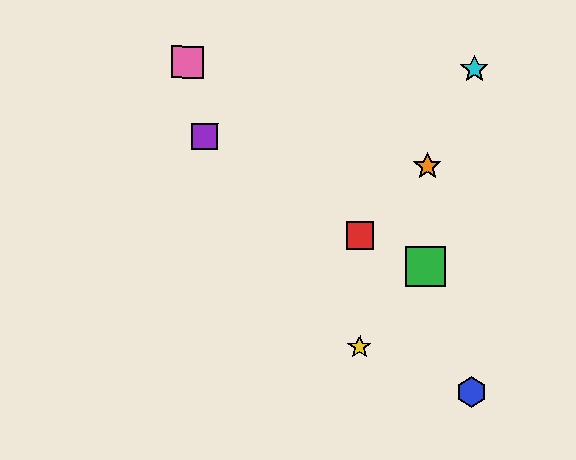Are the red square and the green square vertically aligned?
No, the red square is at x≈360 and the green square is at x≈425.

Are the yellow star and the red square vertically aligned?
Yes, both are at x≈360.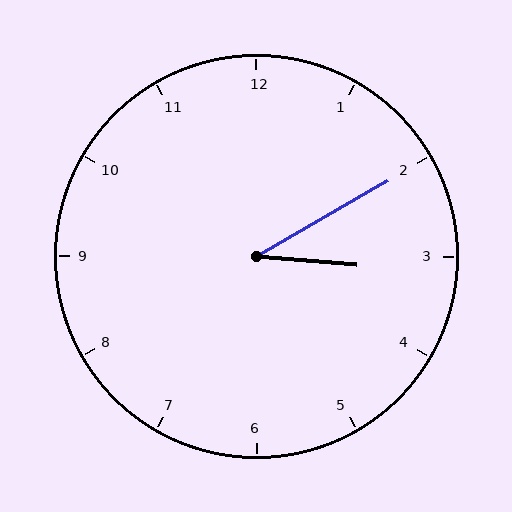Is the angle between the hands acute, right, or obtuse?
It is acute.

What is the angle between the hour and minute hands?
Approximately 35 degrees.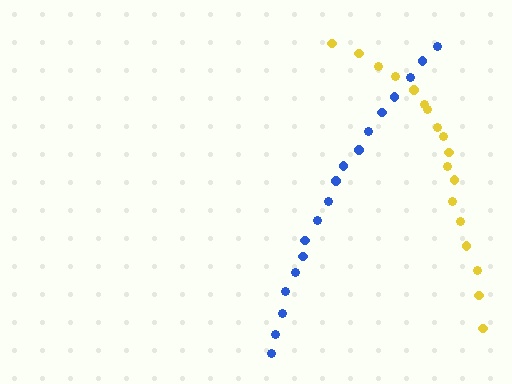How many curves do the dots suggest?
There are 2 distinct paths.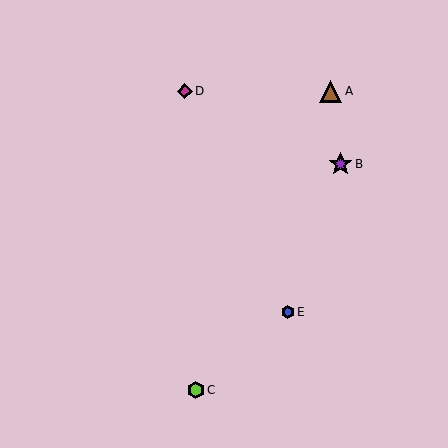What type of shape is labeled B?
Shape B is a purple star.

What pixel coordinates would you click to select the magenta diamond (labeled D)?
Click at (185, 91) to select the magenta diamond D.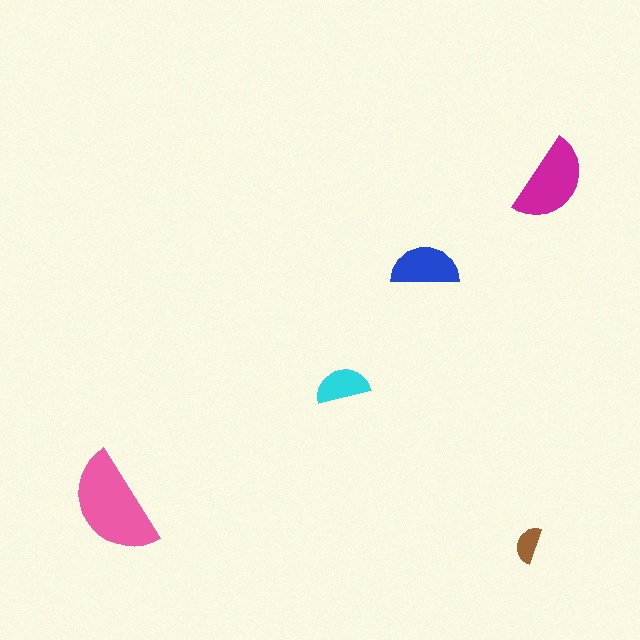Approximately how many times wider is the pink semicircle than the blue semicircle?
About 1.5 times wider.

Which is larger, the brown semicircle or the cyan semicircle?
The cyan one.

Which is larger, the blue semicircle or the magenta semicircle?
The magenta one.